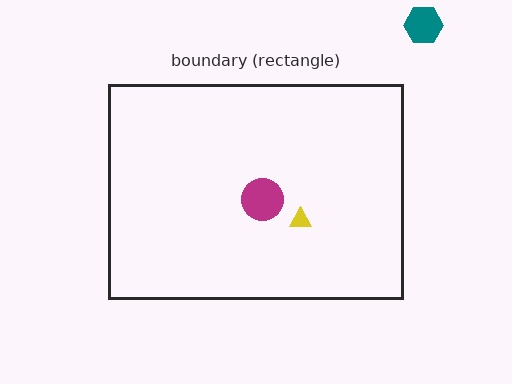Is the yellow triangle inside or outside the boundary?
Inside.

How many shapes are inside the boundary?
2 inside, 1 outside.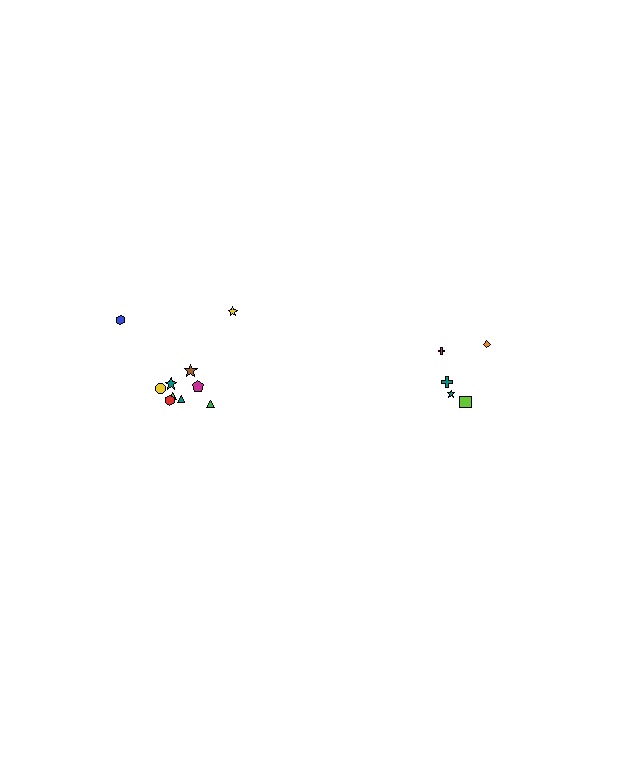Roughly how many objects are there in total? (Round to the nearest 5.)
Roughly 15 objects in total.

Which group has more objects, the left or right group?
The left group.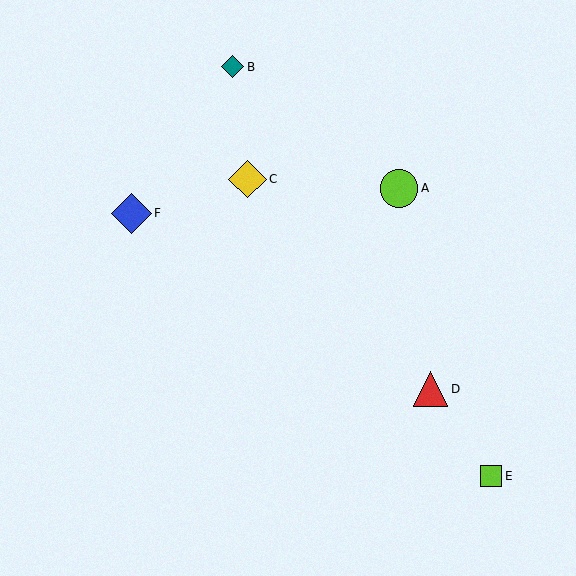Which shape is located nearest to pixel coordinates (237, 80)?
The teal diamond (labeled B) at (233, 67) is nearest to that location.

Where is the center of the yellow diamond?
The center of the yellow diamond is at (248, 179).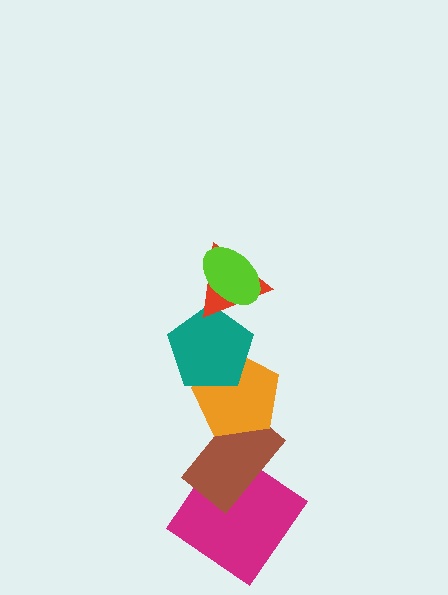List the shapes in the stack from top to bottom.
From top to bottom: the lime ellipse, the red triangle, the teal pentagon, the orange pentagon, the brown rectangle, the magenta diamond.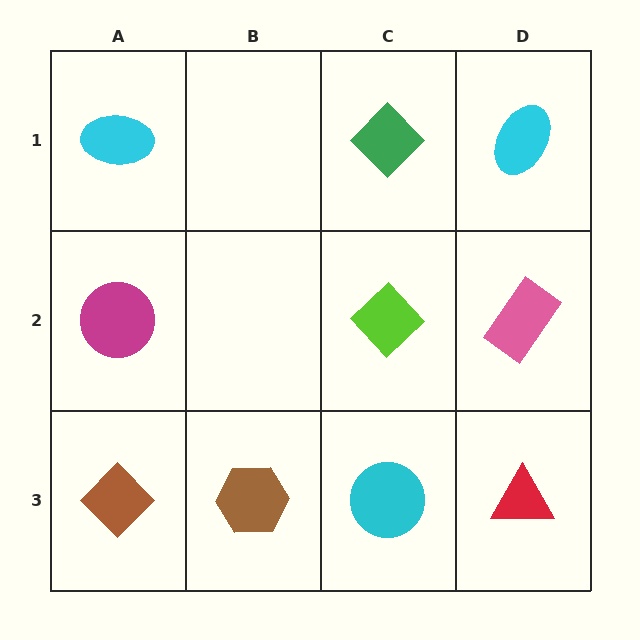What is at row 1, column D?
A cyan ellipse.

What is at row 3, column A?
A brown diamond.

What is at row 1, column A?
A cyan ellipse.